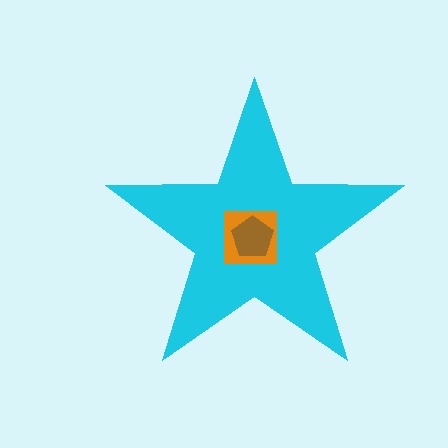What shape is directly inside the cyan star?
The orange square.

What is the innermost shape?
The brown pentagon.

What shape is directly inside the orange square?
The brown pentagon.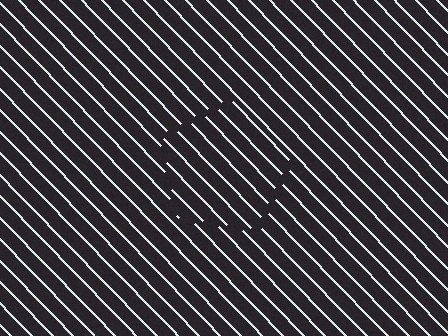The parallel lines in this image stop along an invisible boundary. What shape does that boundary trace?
An illusory pentagon. The interior of the shape contains the same grating, shifted by half a period — the contour is defined by the phase discontinuity where line-ends from the inner and outer gratings abut.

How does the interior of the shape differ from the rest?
The interior of the shape contains the same grating, shifted by half a period — the contour is defined by the phase discontinuity where line-ends from the inner and outer gratings abut.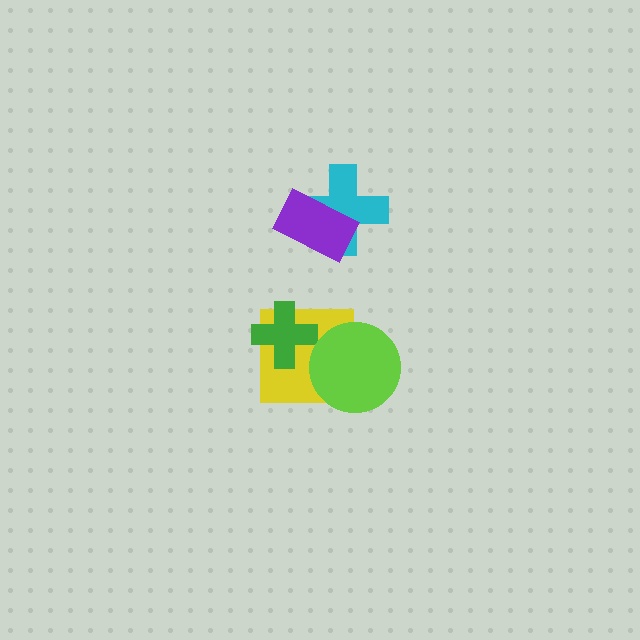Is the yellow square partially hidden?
Yes, it is partially covered by another shape.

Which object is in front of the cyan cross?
The purple rectangle is in front of the cyan cross.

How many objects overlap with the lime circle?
1 object overlaps with the lime circle.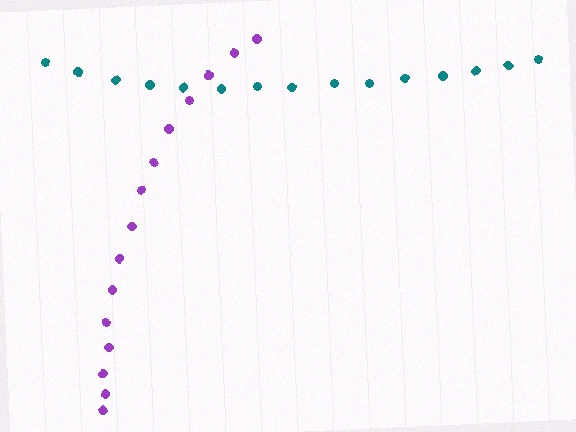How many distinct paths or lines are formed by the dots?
There are 2 distinct paths.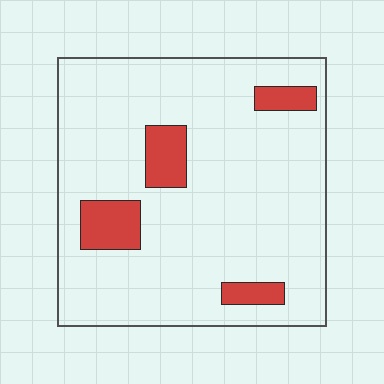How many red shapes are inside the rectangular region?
4.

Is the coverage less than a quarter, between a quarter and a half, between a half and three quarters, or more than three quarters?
Less than a quarter.